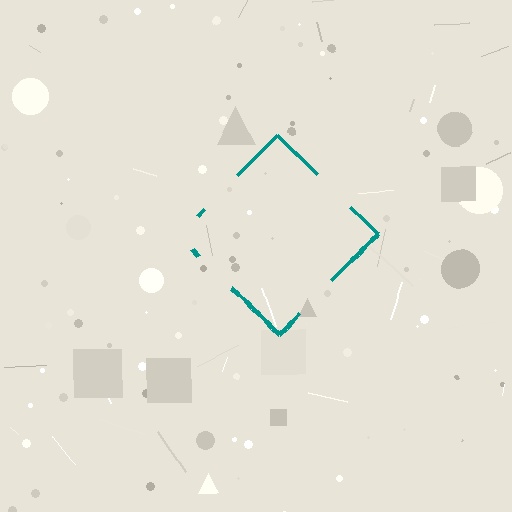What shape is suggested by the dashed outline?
The dashed outline suggests a diamond.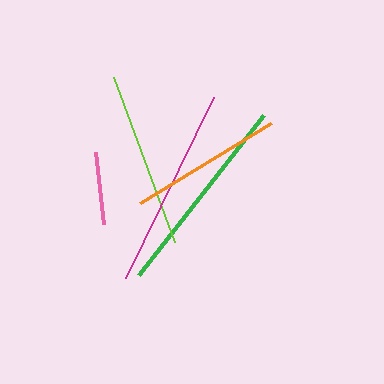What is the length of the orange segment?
The orange segment is approximately 154 pixels long.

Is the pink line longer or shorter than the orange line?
The orange line is longer than the pink line.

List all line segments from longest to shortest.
From longest to shortest: green, magenta, lime, orange, pink.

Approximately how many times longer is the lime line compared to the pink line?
The lime line is approximately 2.4 times the length of the pink line.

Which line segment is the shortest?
The pink line is the shortest at approximately 72 pixels.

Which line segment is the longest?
The green line is the longest at approximately 203 pixels.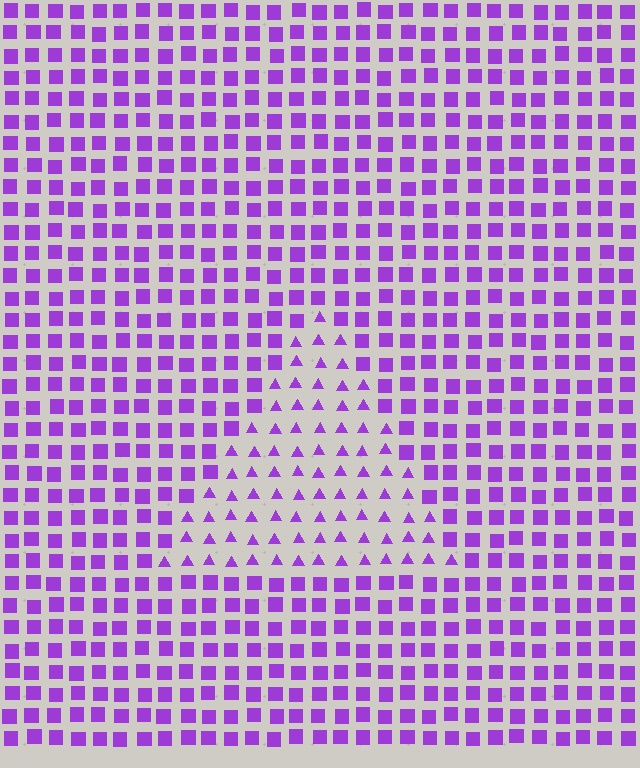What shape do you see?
I see a triangle.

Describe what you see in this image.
The image is filled with small purple elements arranged in a uniform grid. A triangle-shaped region contains triangles, while the surrounding area contains squares. The boundary is defined purely by the change in element shape.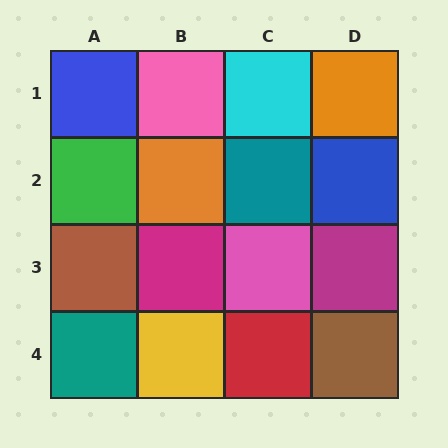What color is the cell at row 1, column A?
Blue.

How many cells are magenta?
2 cells are magenta.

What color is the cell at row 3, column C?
Pink.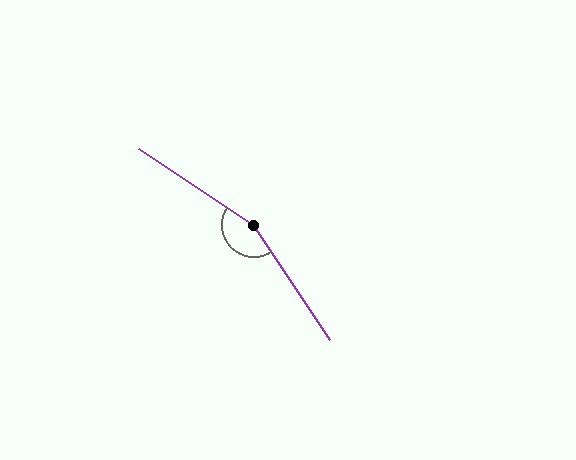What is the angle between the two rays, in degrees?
Approximately 157 degrees.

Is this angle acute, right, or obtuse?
It is obtuse.